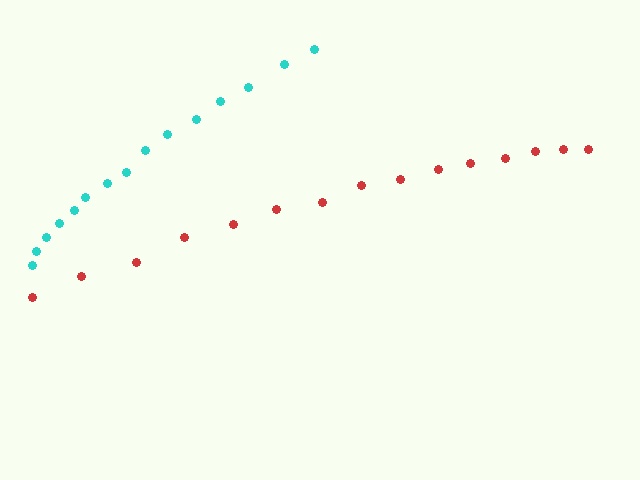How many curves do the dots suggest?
There are 2 distinct paths.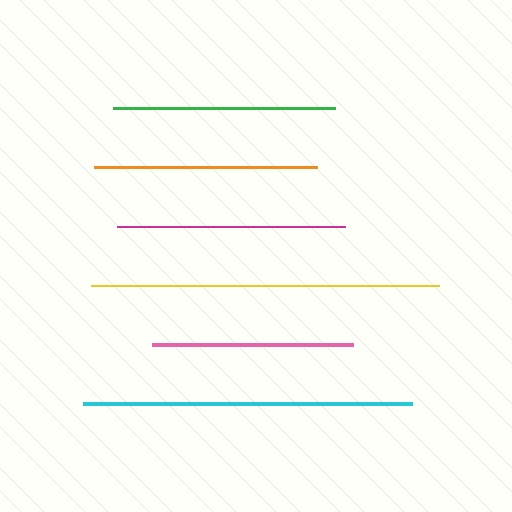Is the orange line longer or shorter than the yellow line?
The yellow line is longer than the orange line.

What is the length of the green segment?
The green segment is approximately 221 pixels long.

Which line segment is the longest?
The yellow line is the longest at approximately 348 pixels.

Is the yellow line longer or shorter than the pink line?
The yellow line is longer than the pink line.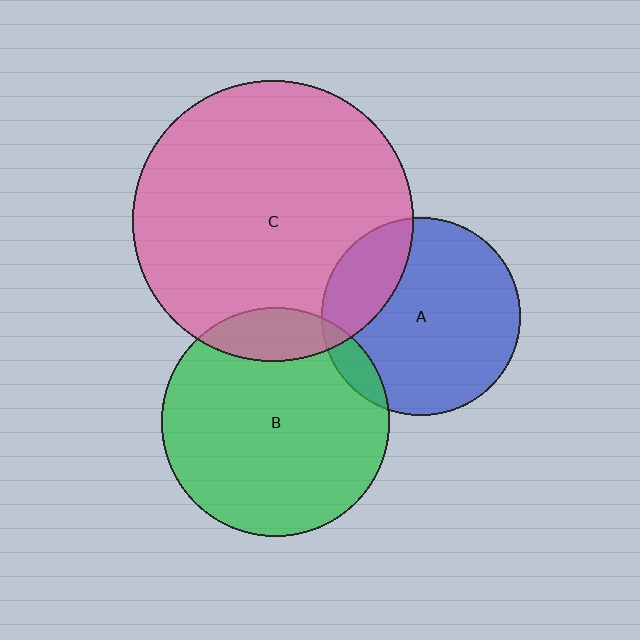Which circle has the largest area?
Circle C (pink).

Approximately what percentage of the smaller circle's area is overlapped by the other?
Approximately 15%.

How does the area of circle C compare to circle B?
Approximately 1.5 times.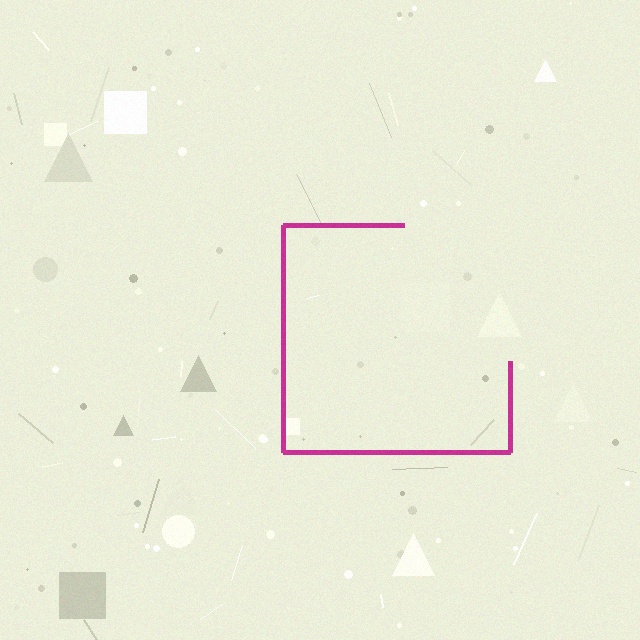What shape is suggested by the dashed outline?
The dashed outline suggests a square.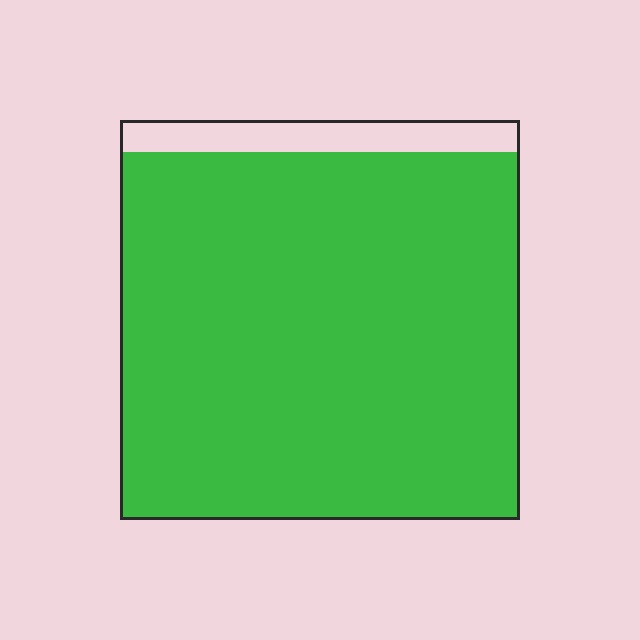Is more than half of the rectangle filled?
Yes.